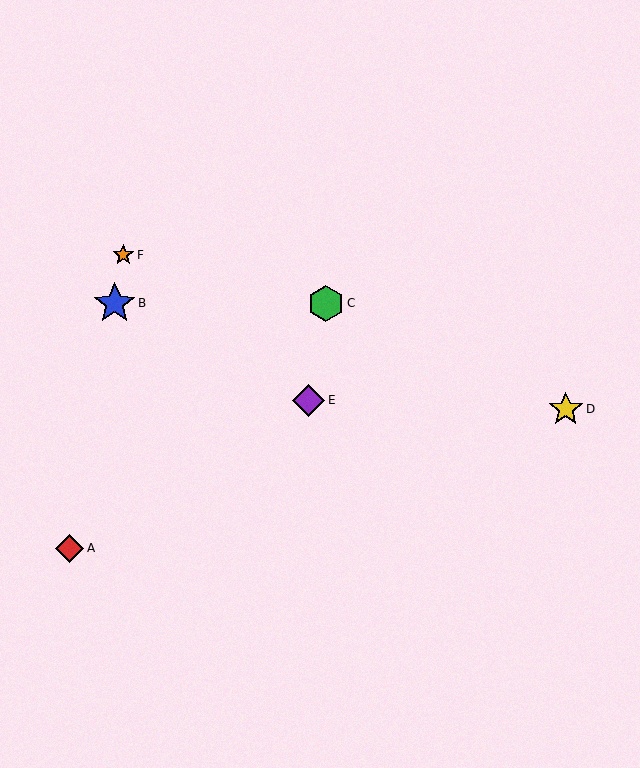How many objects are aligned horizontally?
2 objects (B, C) are aligned horizontally.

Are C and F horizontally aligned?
No, C is at y≈303 and F is at y≈255.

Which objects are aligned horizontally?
Objects B, C are aligned horizontally.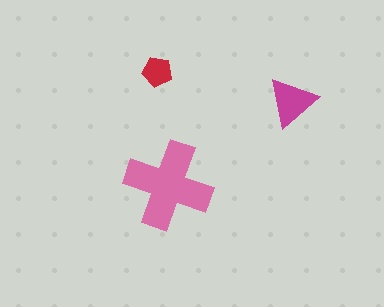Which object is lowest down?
The pink cross is bottommost.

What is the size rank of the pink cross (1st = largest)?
1st.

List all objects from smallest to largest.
The red pentagon, the magenta triangle, the pink cross.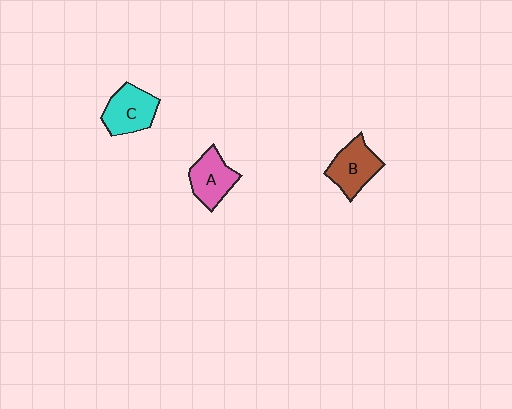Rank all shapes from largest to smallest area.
From largest to smallest: C (cyan), B (brown), A (pink).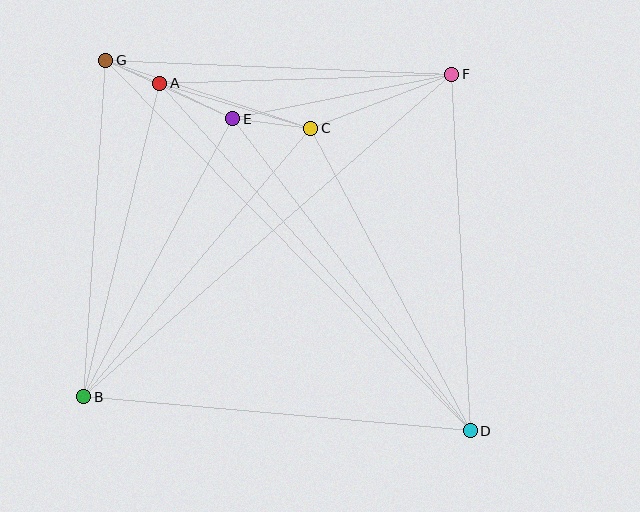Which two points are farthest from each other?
Points D and G are farthest from each other.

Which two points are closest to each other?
Points A and G are closest to each other.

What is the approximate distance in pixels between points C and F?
The distance between C and F is approximately 151 pixels.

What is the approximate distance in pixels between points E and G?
The distance between E and G is approximately 140 pixels.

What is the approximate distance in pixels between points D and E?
The distance between D and E is approximately 392 pixels.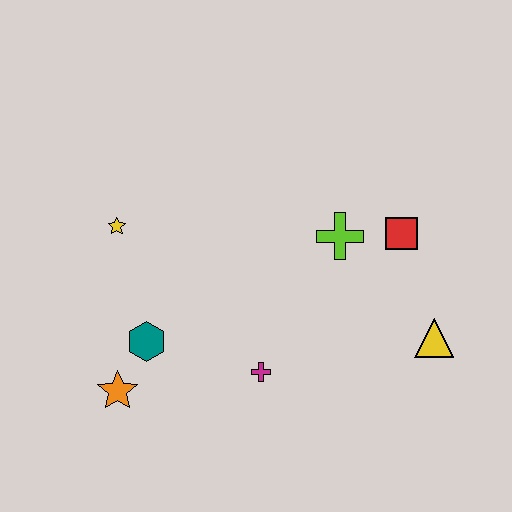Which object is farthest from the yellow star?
The yellow triangle is farthest from the yellow star.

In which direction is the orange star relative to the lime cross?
The orange star is to the left of the lime cross.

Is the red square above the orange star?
Yes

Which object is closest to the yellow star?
The teal hexagon is closest to the yellow star.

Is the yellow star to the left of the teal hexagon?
Yes